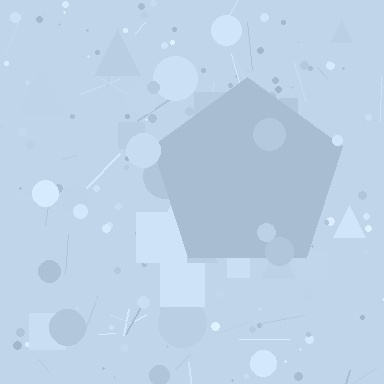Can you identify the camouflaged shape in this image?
The camouflaged shape is a pentagon.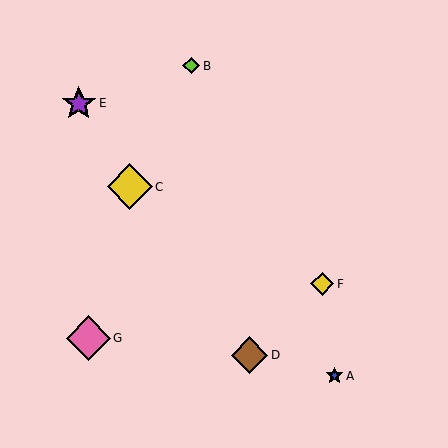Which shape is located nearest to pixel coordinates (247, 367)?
The brown diamond (labeled D) at (250, 355) is nearest to that location.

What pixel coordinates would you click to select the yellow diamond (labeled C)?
Click at (130, 187) to select the yellow diamond C.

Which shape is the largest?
The yellow diamond (labeled C) is the largest.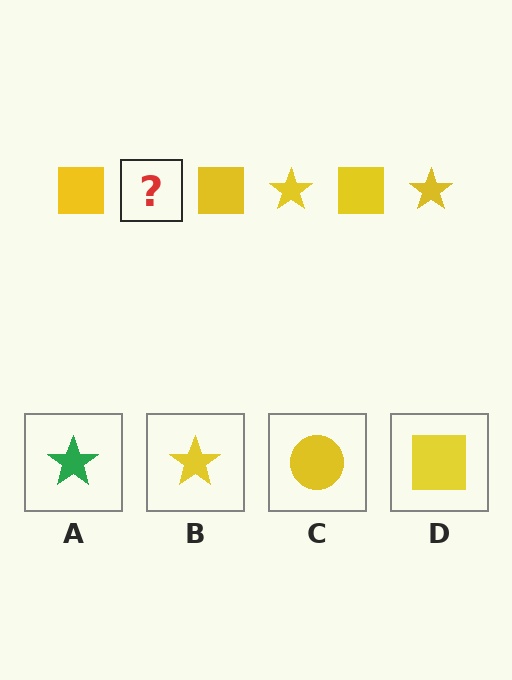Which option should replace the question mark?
Option B.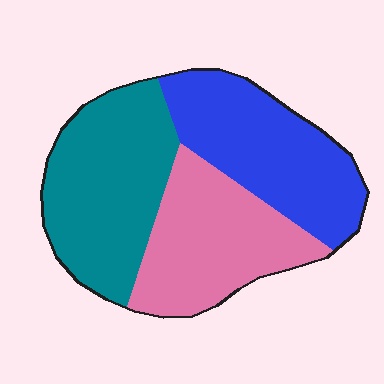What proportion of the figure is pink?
Pink covers 31% of the figure.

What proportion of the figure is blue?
Blue takes up about one third (1/3) of the figure.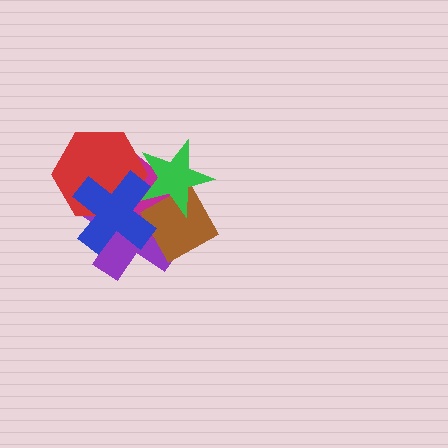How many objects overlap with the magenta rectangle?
5 objects overlap with the magenta rectangle.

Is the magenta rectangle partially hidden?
Yes, it is partially covered by another shape.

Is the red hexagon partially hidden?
Yes, it is partially covered by another shape.